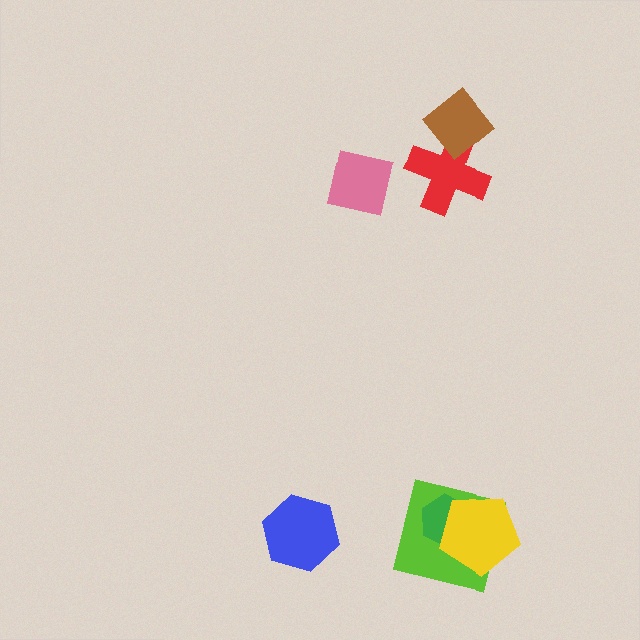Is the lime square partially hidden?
Yes, it is partially covered by another shape.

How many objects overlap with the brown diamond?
1 object overlaps with the brown diamond.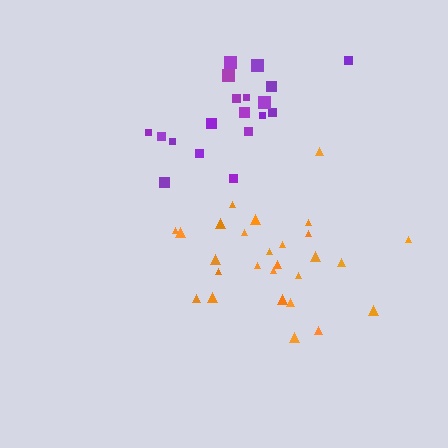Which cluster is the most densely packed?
Purple.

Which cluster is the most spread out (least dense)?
Orange.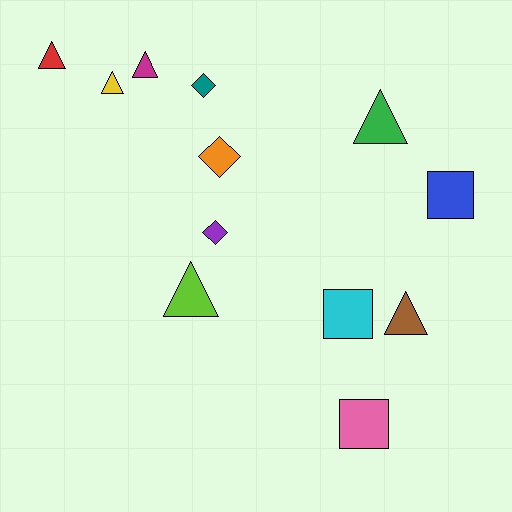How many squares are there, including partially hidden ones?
There are 3 squares.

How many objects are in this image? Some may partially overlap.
There are 12 objects.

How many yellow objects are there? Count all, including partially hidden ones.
There is 1 yellow object.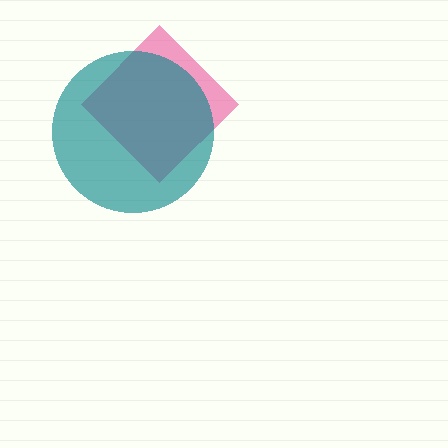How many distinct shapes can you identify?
There are 2 distinct shapes: a pink diamond, a teal circle.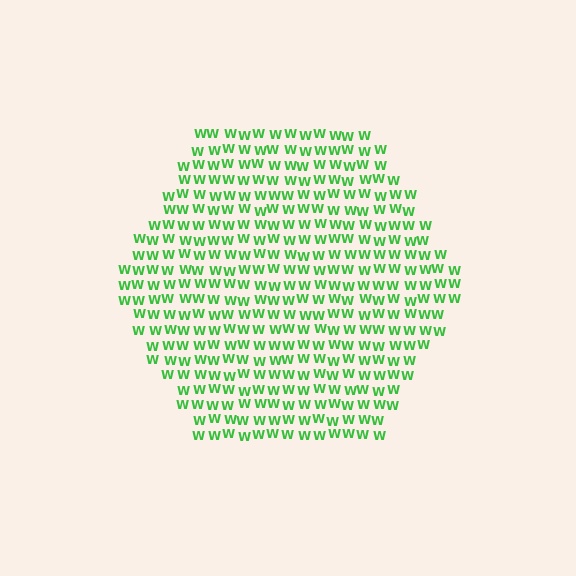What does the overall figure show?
The overall figure shows a hexagon.